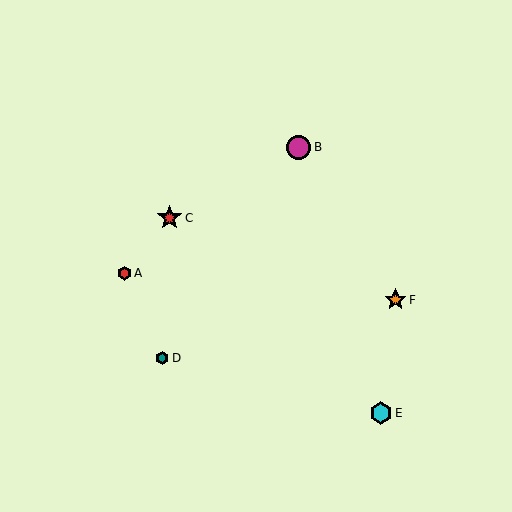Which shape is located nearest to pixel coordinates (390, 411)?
The cyan hexagon (labeled E) at (381, 413) is nearest to that location.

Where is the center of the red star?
The center of the red star is at (169, 218).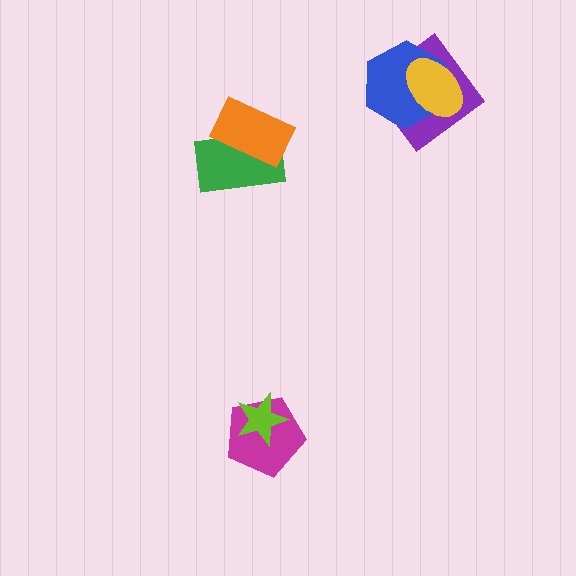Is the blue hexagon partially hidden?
Yes, it is partially covered by another shape.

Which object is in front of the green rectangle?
The orange rectangle is in front of the green rectangle.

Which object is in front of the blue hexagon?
The yellow ellipse is in front of the blue hexagon.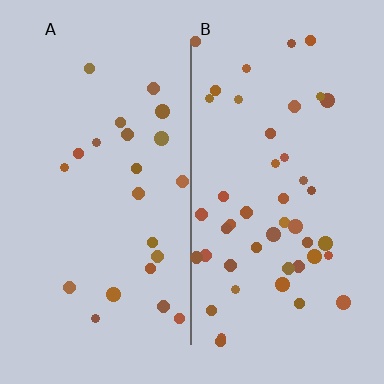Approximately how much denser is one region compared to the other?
Approximately 2.0× — region B over region A.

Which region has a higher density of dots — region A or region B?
B (the right).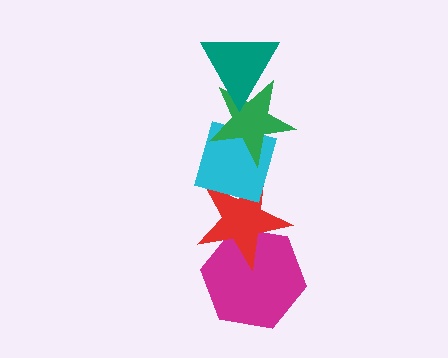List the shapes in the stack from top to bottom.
From top to bottom: the teal triangle, the green star, the cyan diamond, the red star, the magenta hexagon.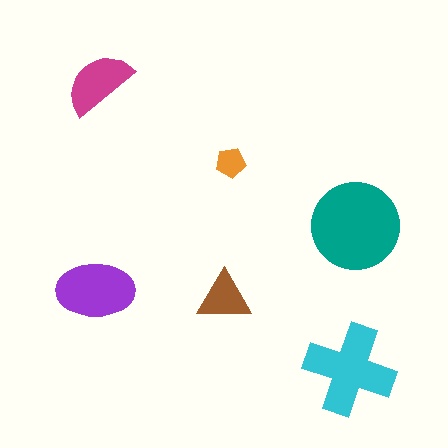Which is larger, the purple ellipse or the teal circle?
The teal circle.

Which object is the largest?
The teal circle.